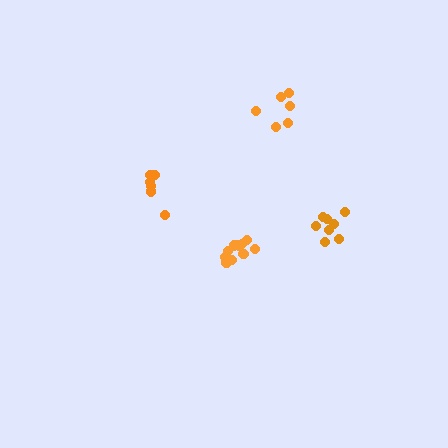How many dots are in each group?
Group 1: 6 dots, Group 2: 6 dots, Group 3: 11 dots, Group 4: 8 dots (31 total).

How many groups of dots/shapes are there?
There are 4 groups.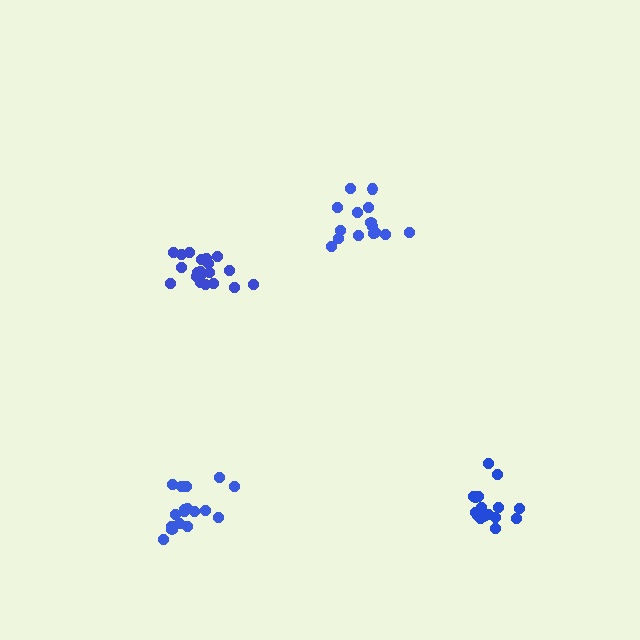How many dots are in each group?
Group 1: 20 dots, Group 2: 15 dots, Group 3: 17 dots, Group 4: 18 dots (70 total).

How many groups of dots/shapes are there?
There are 4 groups.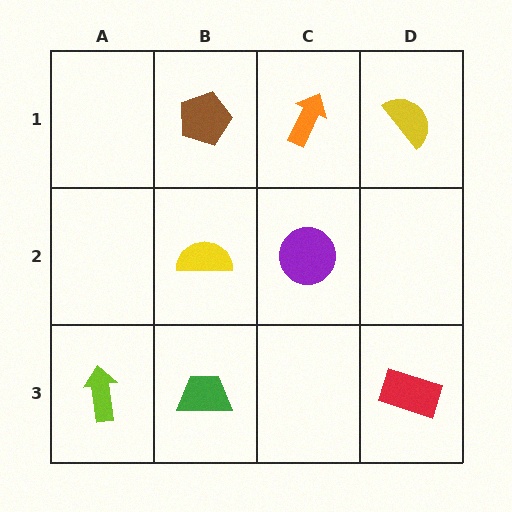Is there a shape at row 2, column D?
No, that cell is empty.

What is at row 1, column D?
A yellow semicircle.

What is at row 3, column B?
A green trapezoid.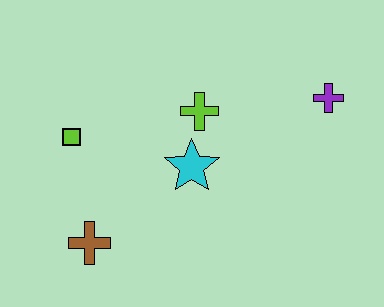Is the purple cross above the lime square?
Yes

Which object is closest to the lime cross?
The cyan star is closest to the lime cross.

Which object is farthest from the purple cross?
The brown cross is farthest from the purple cross.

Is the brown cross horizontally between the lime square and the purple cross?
Yes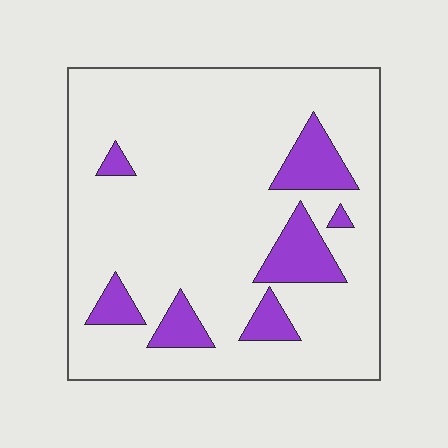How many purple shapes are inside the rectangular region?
7.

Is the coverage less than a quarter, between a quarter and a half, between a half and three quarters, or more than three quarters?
Less than a quarter.